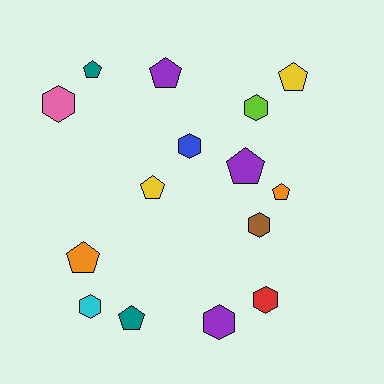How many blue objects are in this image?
There is 1 blue object.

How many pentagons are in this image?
There are 8 pentagons.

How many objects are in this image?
There are 15 objects.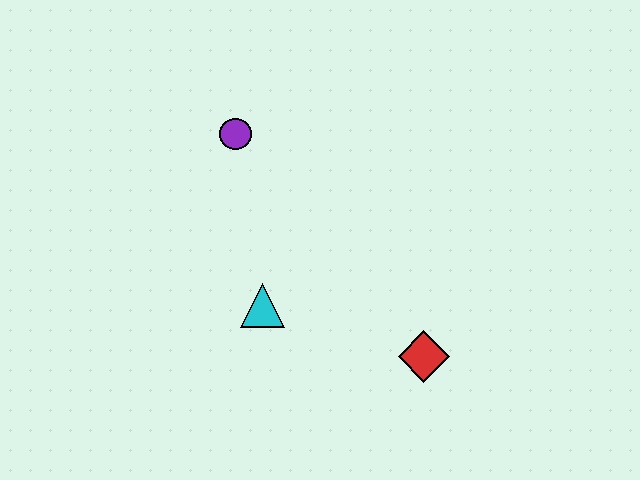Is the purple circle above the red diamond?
Yes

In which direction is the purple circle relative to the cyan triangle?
The purple circle is above the cyan triangle.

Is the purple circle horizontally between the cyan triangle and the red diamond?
No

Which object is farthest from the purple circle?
The red diamond is farthest from the purple circle.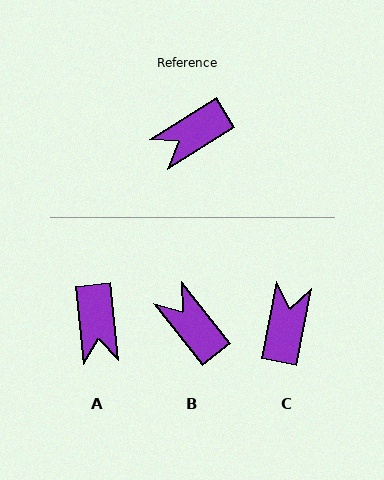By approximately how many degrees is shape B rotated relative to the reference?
Approximately 84 degrees clockwise.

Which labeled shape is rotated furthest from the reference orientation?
C, about 133 degrees away.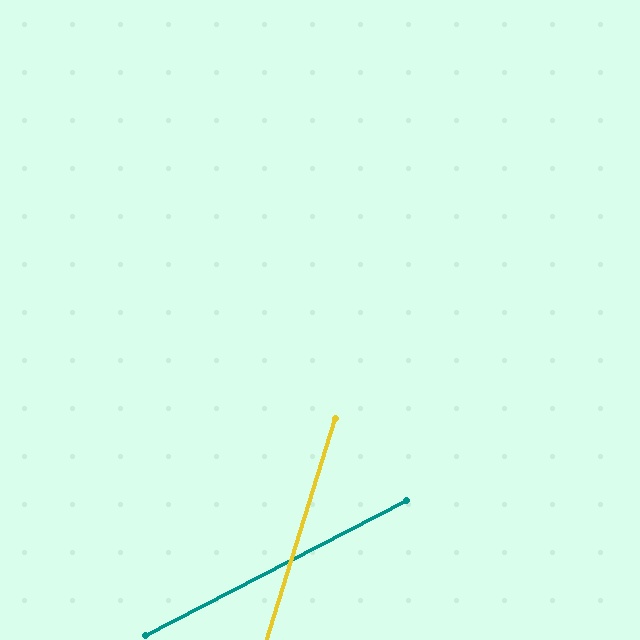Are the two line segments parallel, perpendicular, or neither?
Neither parallel nor perpendicular — they differ by about 45°.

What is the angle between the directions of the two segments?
Approximately 45 degrees.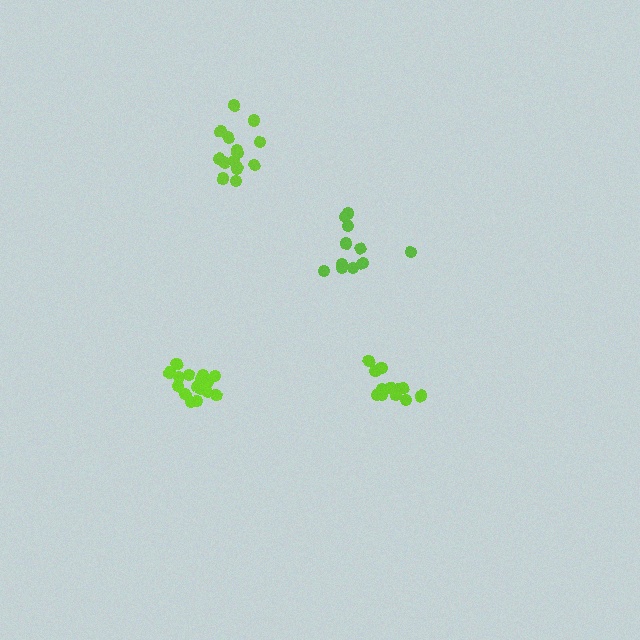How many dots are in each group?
Group 1: 17 dots, Group 2: 11 dots, Group 3: 15 dots, Group 4: 13 dots (56 total).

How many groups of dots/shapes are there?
There are 4 groups.